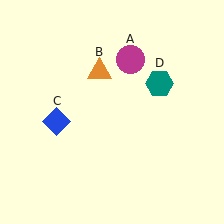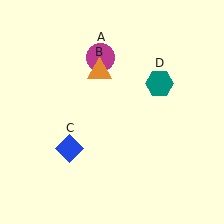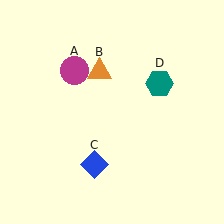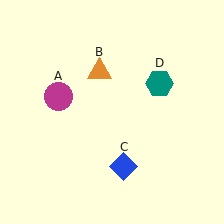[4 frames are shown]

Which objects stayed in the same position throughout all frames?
Orange triangle (object B) and teal hexagon (object D) remained stationary.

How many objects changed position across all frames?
2 objects changed position: magenta circle (object A), blue diamond (object C).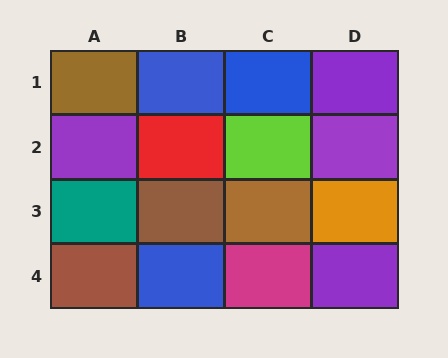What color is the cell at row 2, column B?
Red.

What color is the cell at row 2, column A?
Purple.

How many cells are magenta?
1 cell is magenta.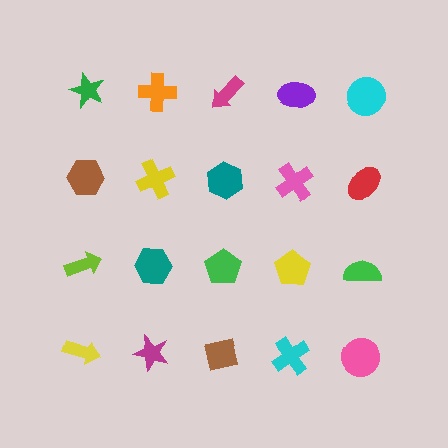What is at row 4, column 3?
A brown square.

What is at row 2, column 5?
A red ellipse.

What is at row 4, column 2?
A magenta star.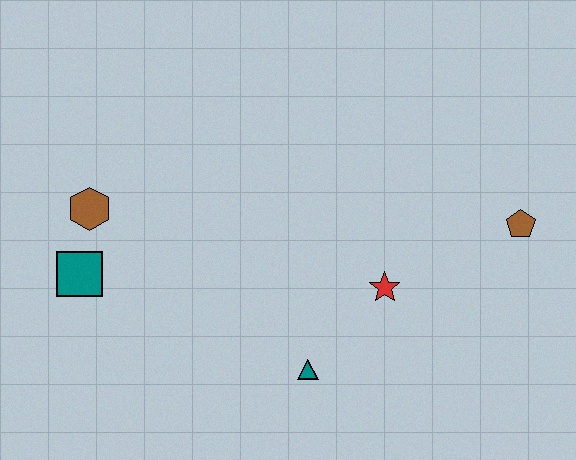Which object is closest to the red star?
The teal triangle is closest to the red star.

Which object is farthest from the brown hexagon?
The brown pentagon is farthest from the brown hexagon.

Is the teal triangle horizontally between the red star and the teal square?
Yes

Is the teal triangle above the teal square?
No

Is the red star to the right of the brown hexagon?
Yes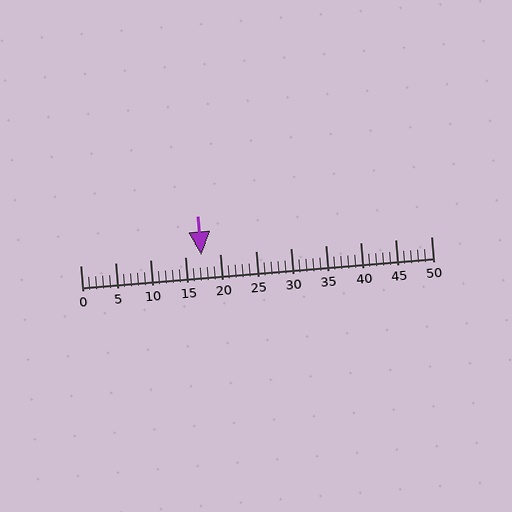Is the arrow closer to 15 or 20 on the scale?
The arrow is closer to 15.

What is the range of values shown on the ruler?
The ruler shows values from 0 to 50.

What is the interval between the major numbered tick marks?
The major tick marks are spaced 5 units apart.